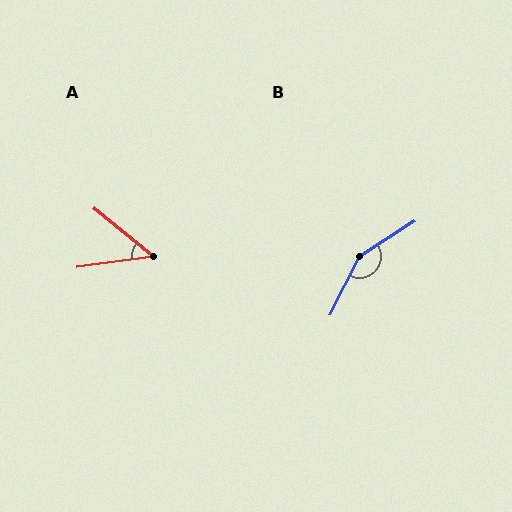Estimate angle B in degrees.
Approximately 150 degrees.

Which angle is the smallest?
A, at approximately 47 degrees.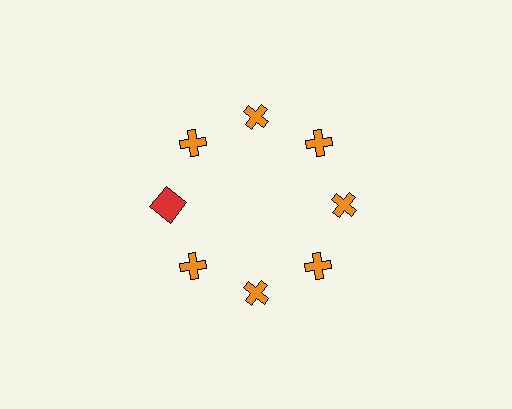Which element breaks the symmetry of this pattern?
The red square at roughly the 9 o'clock position breaks the symmetry. All other shapes are orange crosses.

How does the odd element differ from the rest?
It differs in both color (red instead of orange) and shape (square instead of cross).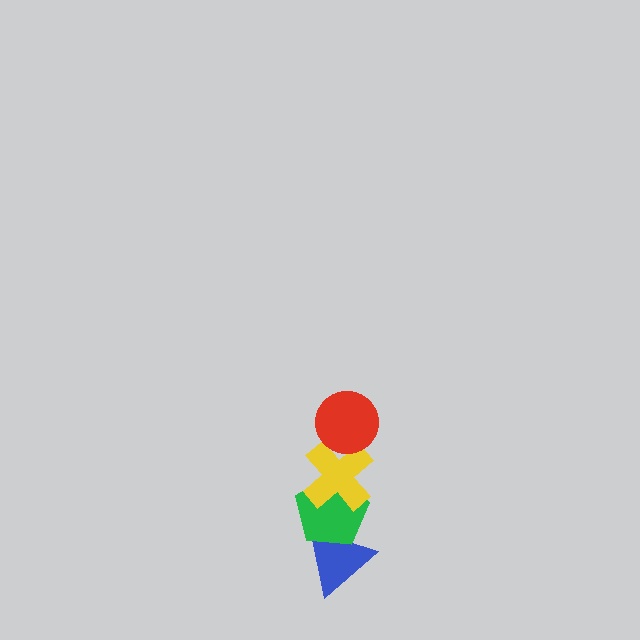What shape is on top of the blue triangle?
The green pentagon is on top of the blue triangle.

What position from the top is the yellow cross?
The yellow cross is 2nd from the top.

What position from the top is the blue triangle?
The blue triangle is 4th from the top.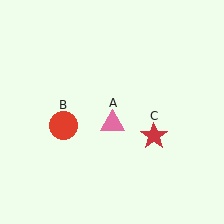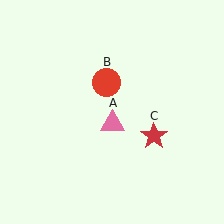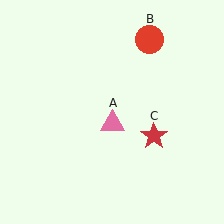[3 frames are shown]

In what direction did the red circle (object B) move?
The red circle (object B) moved up and to the right.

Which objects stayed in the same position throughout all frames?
Pink triangle (object A) and red star (object C) remained stationary.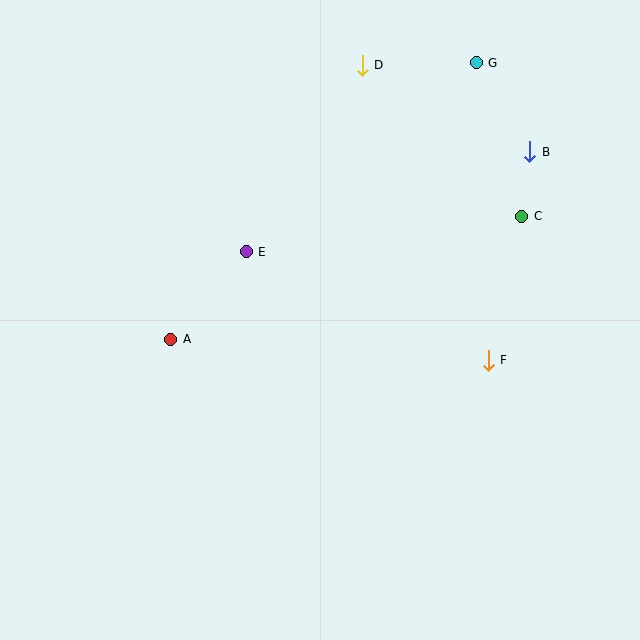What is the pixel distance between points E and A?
The distance between E and A is 116 pixels.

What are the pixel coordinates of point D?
Point D is at (362, 65).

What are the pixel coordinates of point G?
Point G is at (476, 63).